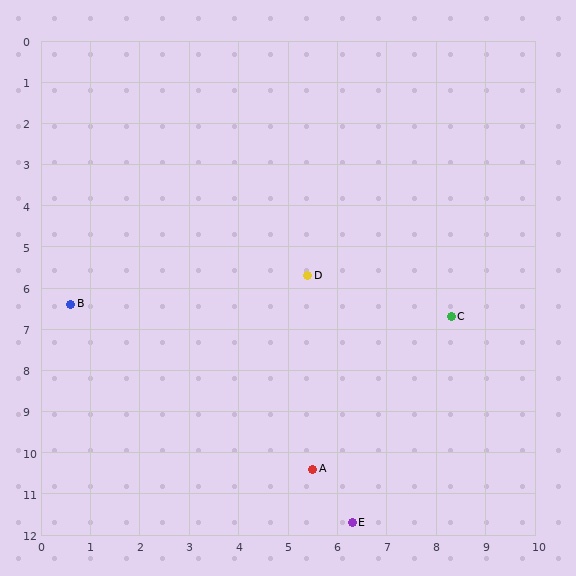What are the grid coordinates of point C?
Point C is at approximately (8.3, 6.7).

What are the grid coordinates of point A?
Point A is at approximately (5.5, 10.4).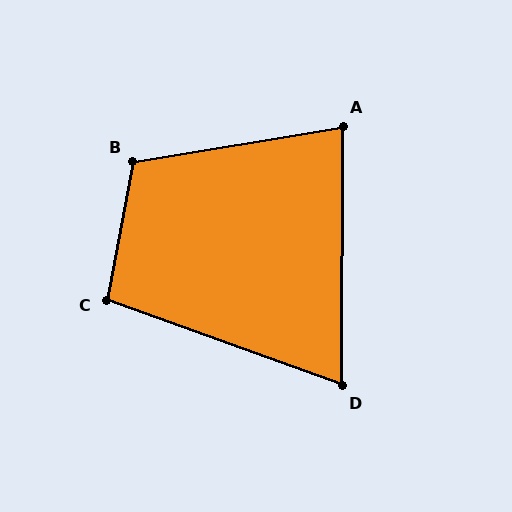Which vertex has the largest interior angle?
B, at approximately 110 degrees.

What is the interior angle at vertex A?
Approximately 81 degrees (acute).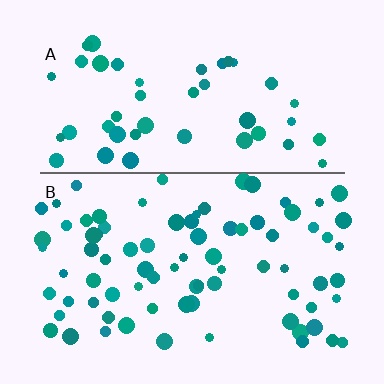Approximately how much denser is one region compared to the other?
Approximately 1.7× — region B over region A.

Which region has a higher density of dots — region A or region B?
B (the bottom).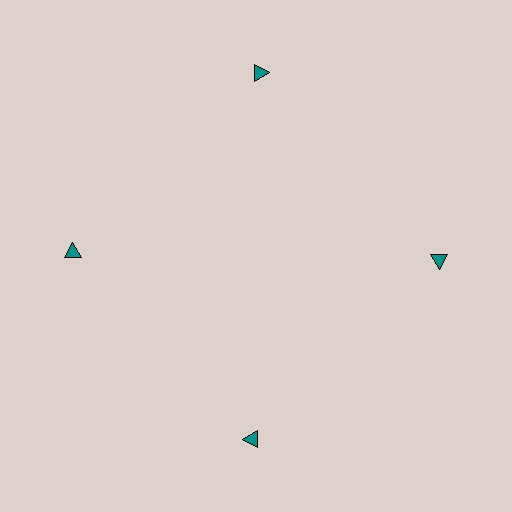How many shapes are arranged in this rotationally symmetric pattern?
There are 4 shapes, arranged in 4 groups of 1.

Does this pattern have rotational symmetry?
Yes, this pattern has 4-fold rotational symmetry. It looks the same after rotating 90 degrees around the center.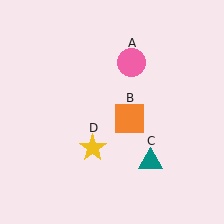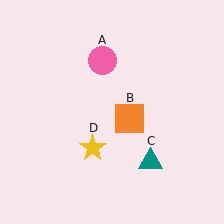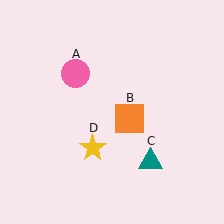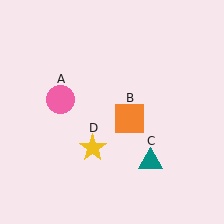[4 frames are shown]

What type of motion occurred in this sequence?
The pink circle (object A) rotated counterclockwise around the center of the scene.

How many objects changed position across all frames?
1 object changed position: pink circle (object A).